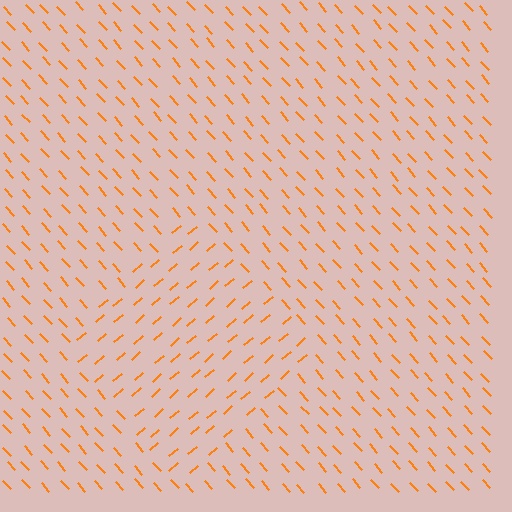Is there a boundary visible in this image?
Yes, there is a texture boundary formed by a change in line orientation.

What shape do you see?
I see a diamond.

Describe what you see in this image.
The image is filled with small orange line segments. A diamond region in the image has lines oriented differently from the surrounding lines, creating a visible texture boundary.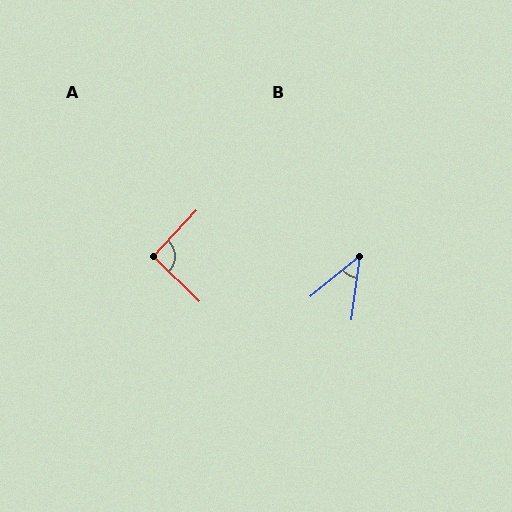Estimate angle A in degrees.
Approximately 92 degrees.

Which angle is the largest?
A, at approximately 92 degrees.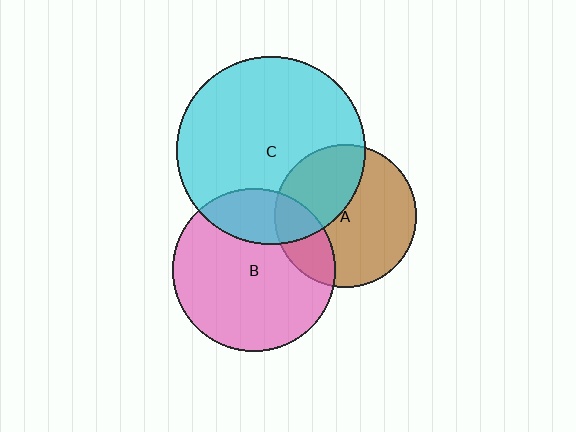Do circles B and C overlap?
Yes.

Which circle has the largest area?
Circle C (cyan).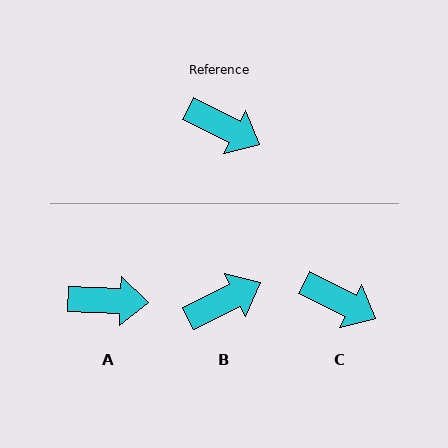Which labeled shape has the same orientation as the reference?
C.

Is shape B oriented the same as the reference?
No, it is off by about 53 degrees.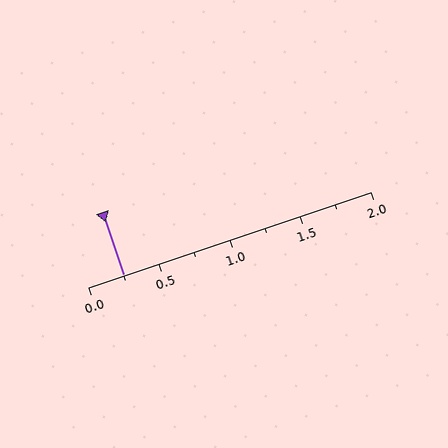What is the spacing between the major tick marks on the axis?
The major ticks are spaced 0.5 apart.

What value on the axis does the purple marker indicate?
The marker indicates approximately 0.25.